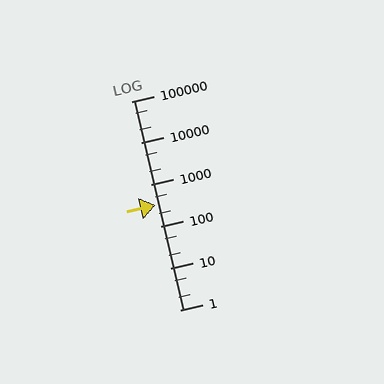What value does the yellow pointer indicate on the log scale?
The pointer indicates approximately 320.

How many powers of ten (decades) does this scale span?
The scale spans 5 decades, from 1 to 100000.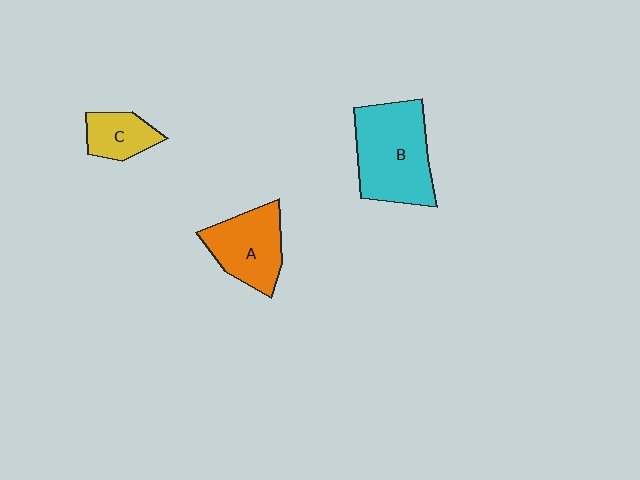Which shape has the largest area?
Shape B (cyan).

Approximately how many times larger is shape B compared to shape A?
Approximately 1.4 times.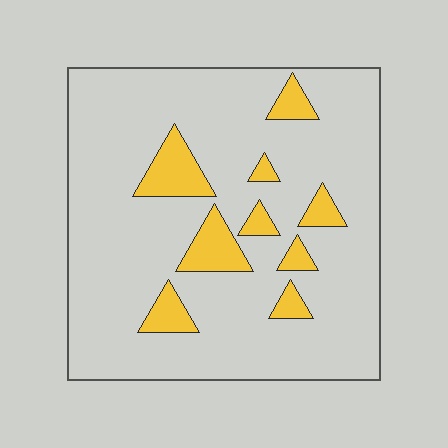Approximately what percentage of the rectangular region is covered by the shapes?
Approximately 15%.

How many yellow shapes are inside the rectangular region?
9.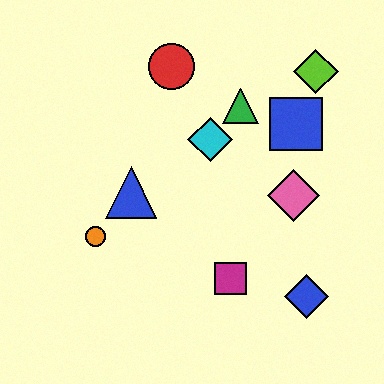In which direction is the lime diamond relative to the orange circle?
The lime diamond is to the right of the orange circle.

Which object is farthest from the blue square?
The orange circle is farthest from the blue square.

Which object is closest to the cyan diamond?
The green triangle is closest to the cyan diamond.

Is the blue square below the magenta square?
No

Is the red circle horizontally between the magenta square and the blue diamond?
No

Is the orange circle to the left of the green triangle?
Yes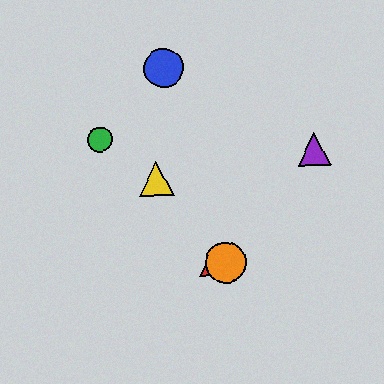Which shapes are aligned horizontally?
The red triangle, the orange circle are aligned horizontally.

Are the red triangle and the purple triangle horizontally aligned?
No, the red triangle is at y≈263 and the purple triangle is at y≈149.